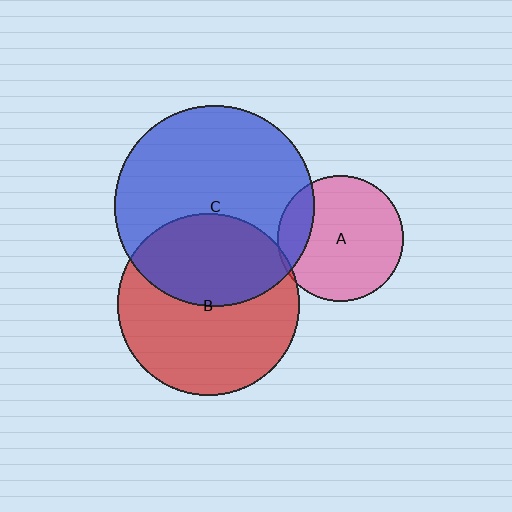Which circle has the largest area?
Circle C (blue).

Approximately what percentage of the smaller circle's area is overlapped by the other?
Approximately 40%.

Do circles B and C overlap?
Yes.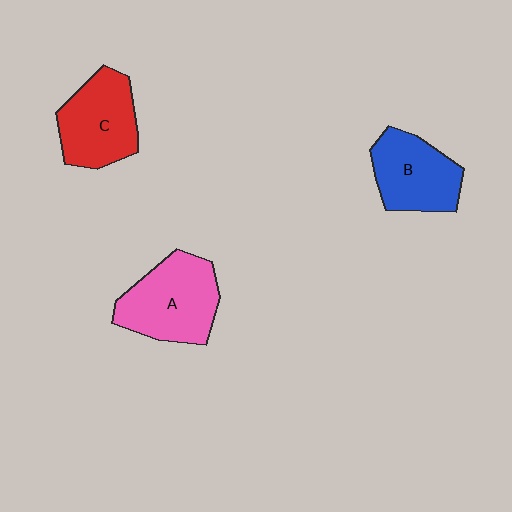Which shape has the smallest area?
Shape B (blue).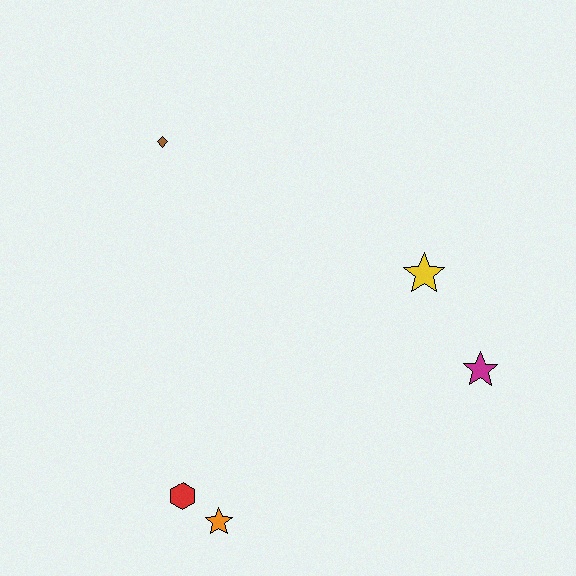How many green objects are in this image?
There are no green objects.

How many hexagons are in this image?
There is 1 hexagon.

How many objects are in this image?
There are 5 objects.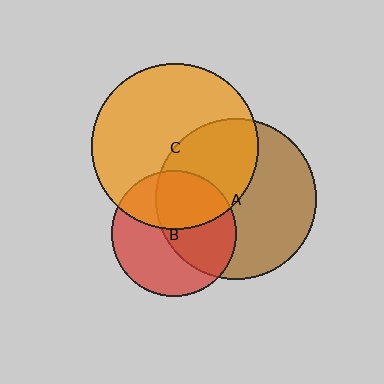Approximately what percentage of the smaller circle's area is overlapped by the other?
Approximately 40%.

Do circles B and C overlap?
Yes.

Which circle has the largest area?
Circle C (orange).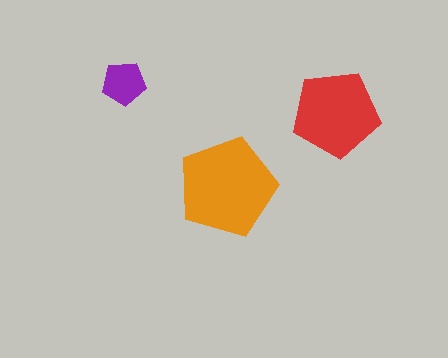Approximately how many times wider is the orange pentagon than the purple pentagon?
About 2.5 times wider.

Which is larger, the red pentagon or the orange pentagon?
The orange one.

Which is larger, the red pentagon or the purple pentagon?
The red one.